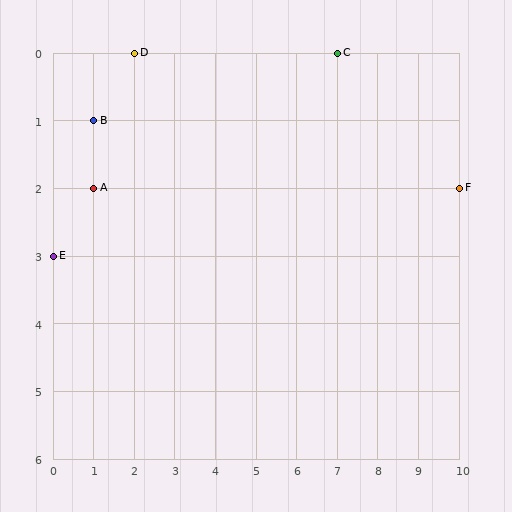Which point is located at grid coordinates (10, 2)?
Point F is at (10, 2).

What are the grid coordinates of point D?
Point D is at grid coordinates (2, 0).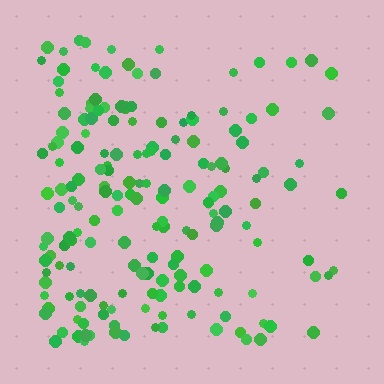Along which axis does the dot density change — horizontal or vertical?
Horizontal.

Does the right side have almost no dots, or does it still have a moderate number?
Still a moderate number, just noticeably fewer than the left.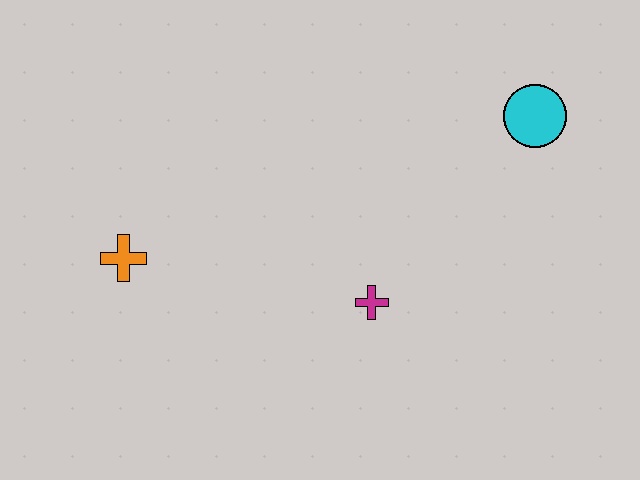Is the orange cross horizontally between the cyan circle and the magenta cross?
No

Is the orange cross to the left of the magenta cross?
Yes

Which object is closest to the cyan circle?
The magenta cross is closest to the cyan circle.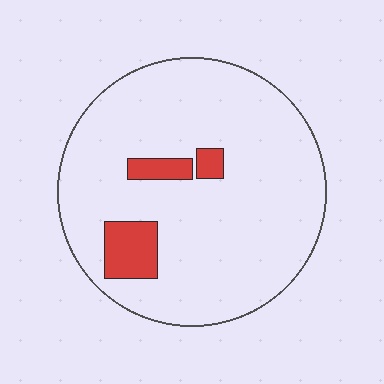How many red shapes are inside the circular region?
3.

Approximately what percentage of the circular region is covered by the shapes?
Approximately 10%.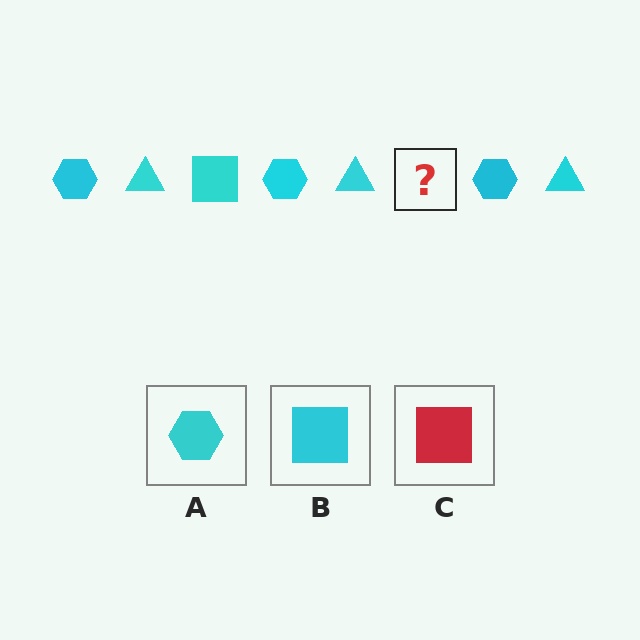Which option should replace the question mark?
Option B.